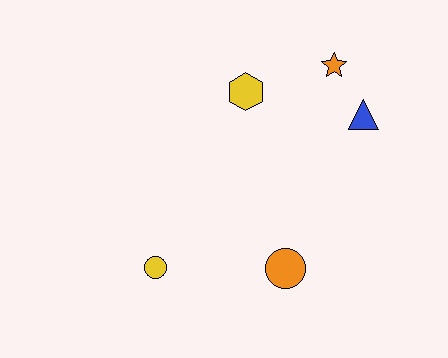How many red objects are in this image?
There are no red objects.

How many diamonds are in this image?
There are no diamonds.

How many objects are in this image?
There are 5 objects.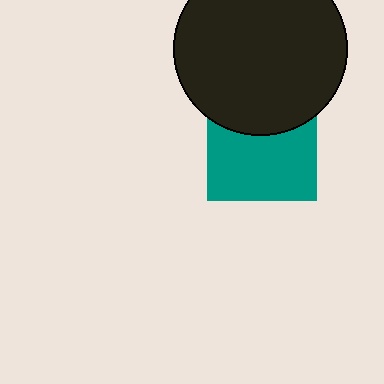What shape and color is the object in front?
The object in front is a black circle.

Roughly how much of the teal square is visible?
Most of it is visible (roughly 65%).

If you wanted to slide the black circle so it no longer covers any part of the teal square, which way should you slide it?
Slide it up — that is the most direct way to separate the two shapes.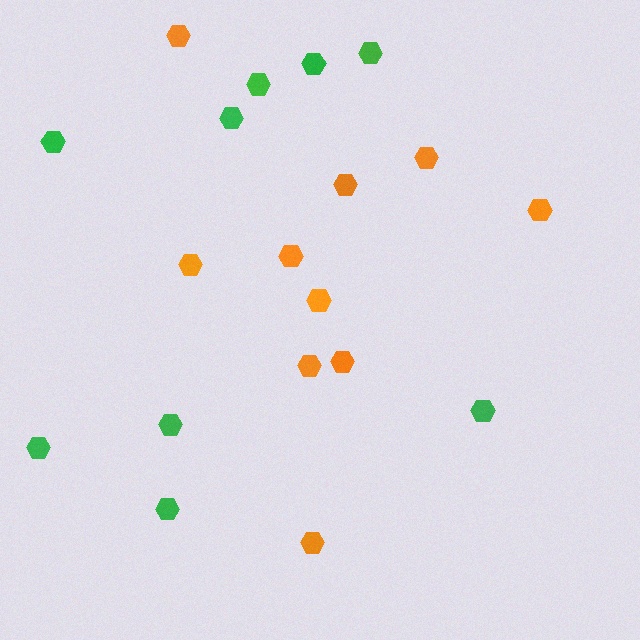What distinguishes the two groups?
There are 2 groups: one group of green hexagons (9) and one group of orange hexagons (10).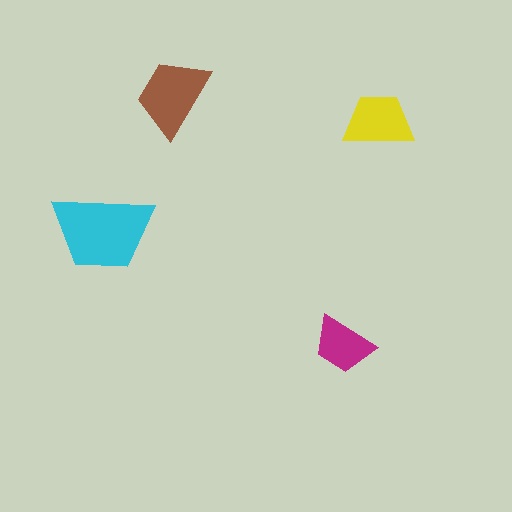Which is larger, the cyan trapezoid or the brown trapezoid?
The cyan one.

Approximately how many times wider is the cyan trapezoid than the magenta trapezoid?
About 1.5 times wider.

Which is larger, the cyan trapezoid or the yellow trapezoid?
The cyan one.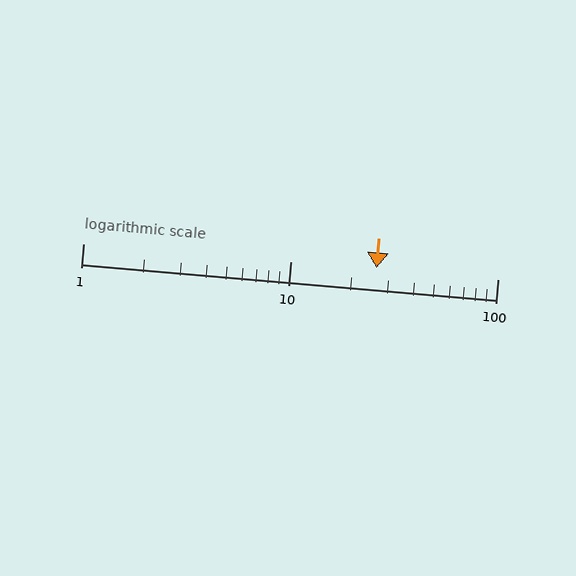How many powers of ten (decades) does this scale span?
The scale spans 2 decades, from 1 to 100.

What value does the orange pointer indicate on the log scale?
The pointer indicates approximately 26.